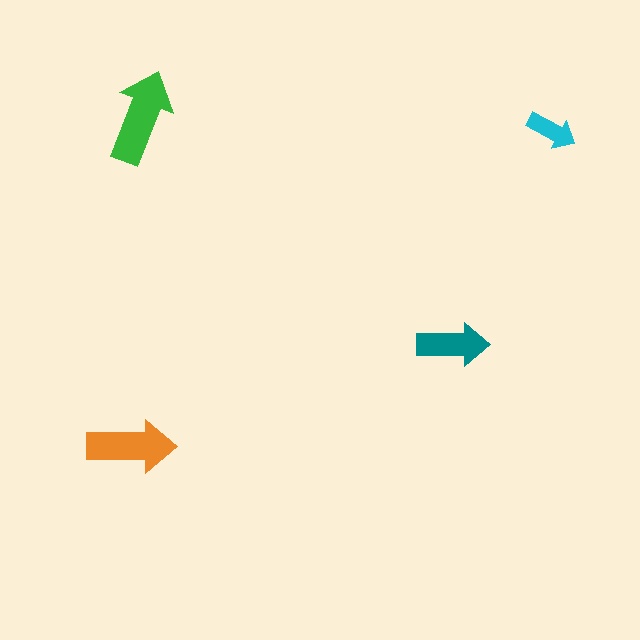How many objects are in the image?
There are 4 objects in the image.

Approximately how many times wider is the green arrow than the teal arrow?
About 1.5 times wider.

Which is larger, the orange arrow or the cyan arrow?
The orange one.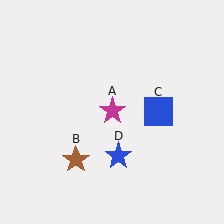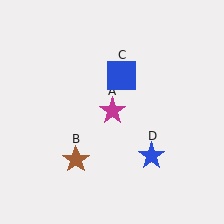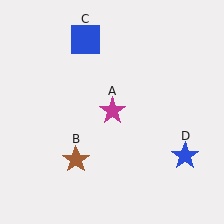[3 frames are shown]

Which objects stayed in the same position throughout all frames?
Magenta star (object A) and brown star (object B) remained stationary.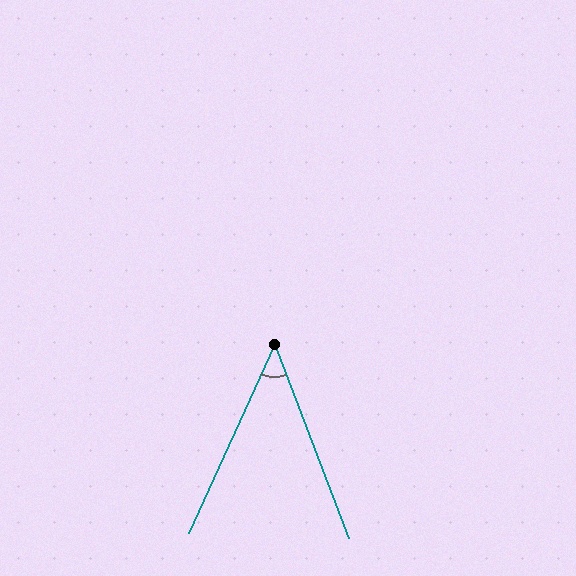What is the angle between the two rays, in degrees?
Approximately 45 degrees.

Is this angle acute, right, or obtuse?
It is acute.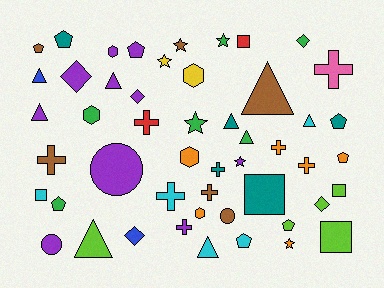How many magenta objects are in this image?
There are no magenta objects.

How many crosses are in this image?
There are 9 crosses.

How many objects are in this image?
There are 50 objects.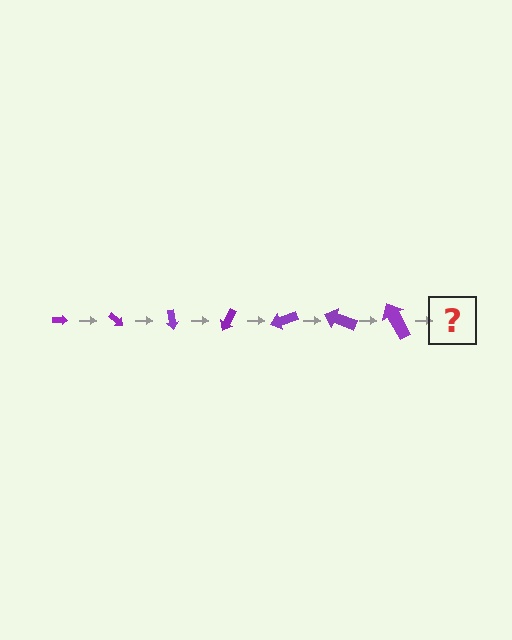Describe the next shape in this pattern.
It should be an arrow, larger than the previous one and rotated 280 degrees from the start.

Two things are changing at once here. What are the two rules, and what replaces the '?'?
The two rules are that the arrow grows larger each step and it rotates 40 degrees each step. The '?' should be an arrow, larger than the previous one and rotated 280 degrees from the start.